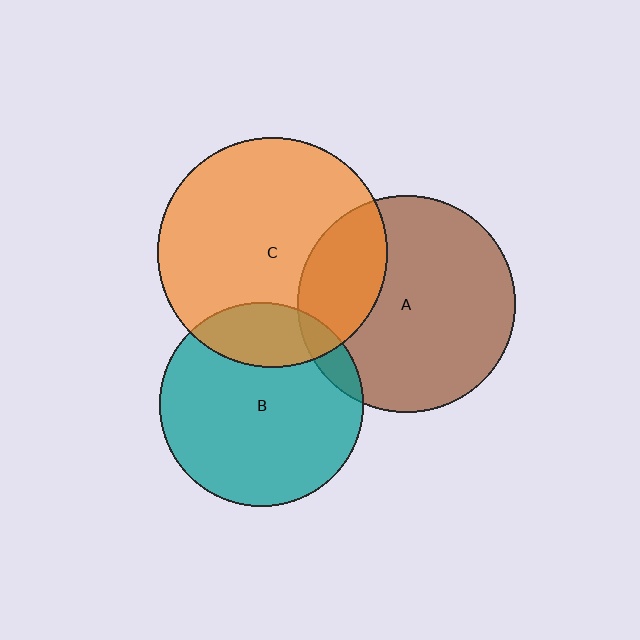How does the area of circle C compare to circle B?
Approximately 1.3 times.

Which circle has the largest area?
Circle C (orange).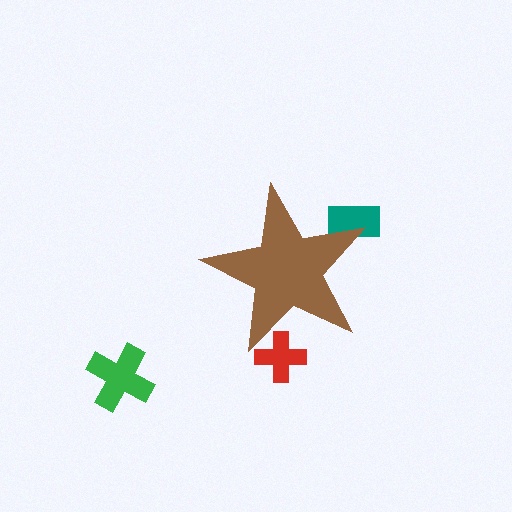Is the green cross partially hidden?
No, the green cross is fully visible.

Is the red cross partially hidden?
Yes, the red cross is partially hidden behind the brown star.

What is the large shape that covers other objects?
A brown star.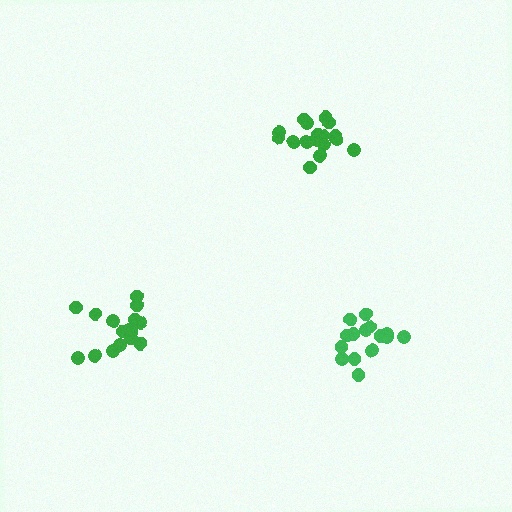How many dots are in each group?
Group 1: 18 dots, Group 2: 15 dots, Group 3: 17 dots (50 total).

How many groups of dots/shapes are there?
There are 3 groups.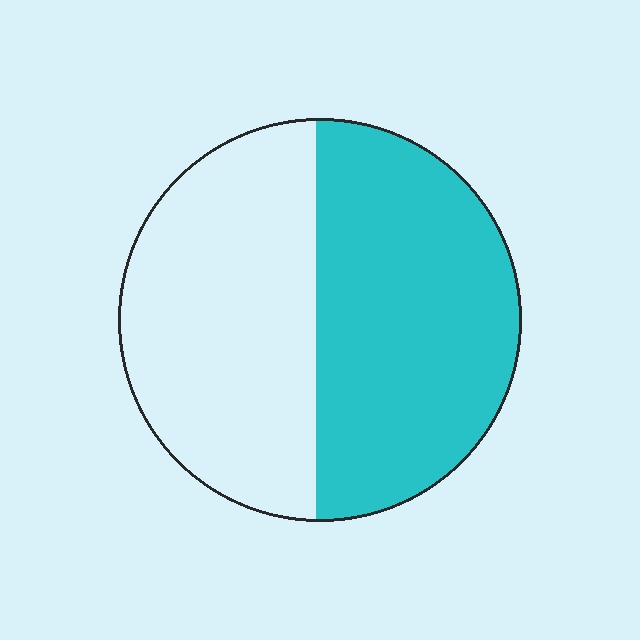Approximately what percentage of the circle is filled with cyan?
Approximately 50%.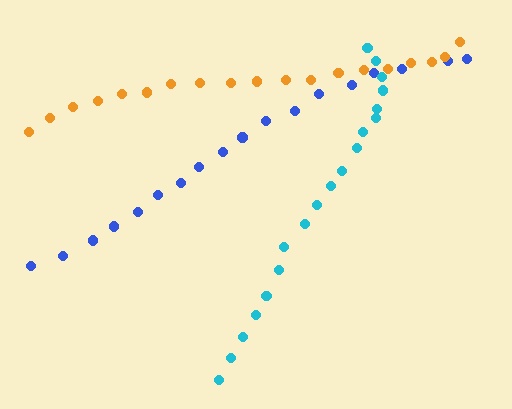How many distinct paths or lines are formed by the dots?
There are 3 distinct paths.